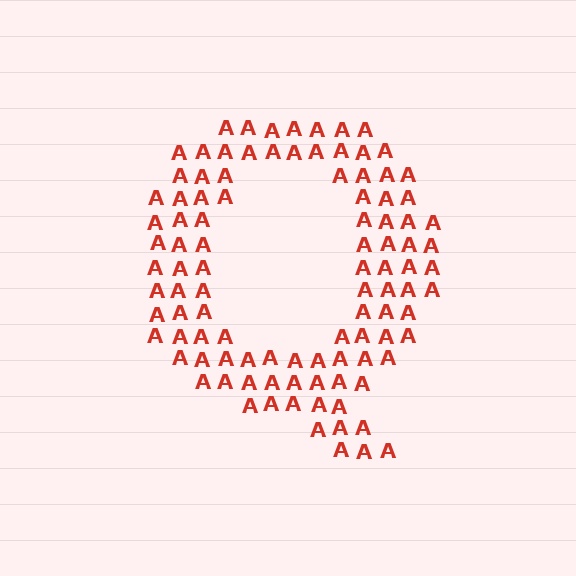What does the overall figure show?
The overall figure shows the letter Q.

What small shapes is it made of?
It is made of small letter A's.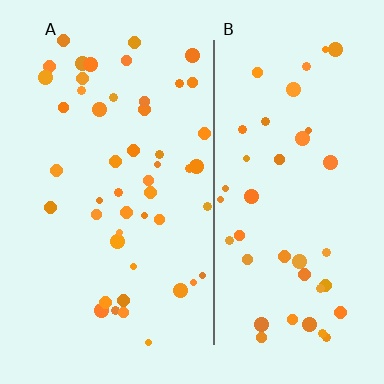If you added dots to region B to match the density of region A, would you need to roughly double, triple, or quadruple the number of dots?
Approximately double.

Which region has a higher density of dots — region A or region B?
A (the left).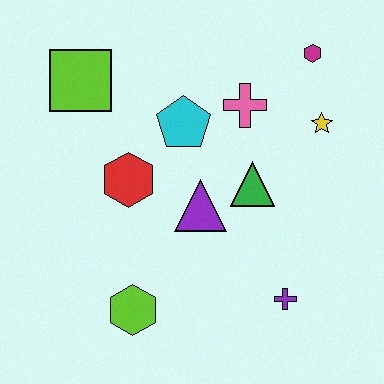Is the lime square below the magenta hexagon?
Yes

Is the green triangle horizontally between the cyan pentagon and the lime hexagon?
No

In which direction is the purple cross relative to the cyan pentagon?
The purple cross is below the cyan pentagon.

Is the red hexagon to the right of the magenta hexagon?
No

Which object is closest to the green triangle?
The purple triangle is closest to the green triangle.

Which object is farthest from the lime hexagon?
The magenta hexagon is farthest from the lime hexagon.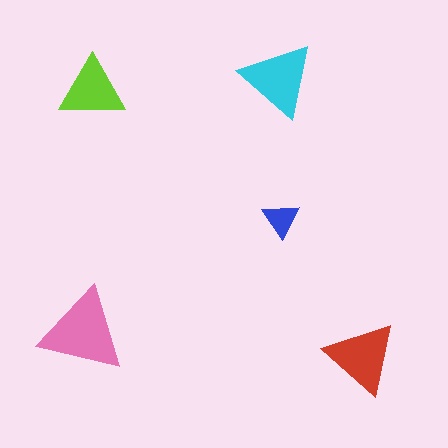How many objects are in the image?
There are 5 objects in the image.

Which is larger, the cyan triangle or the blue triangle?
The cyan one.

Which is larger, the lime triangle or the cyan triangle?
The cyan one.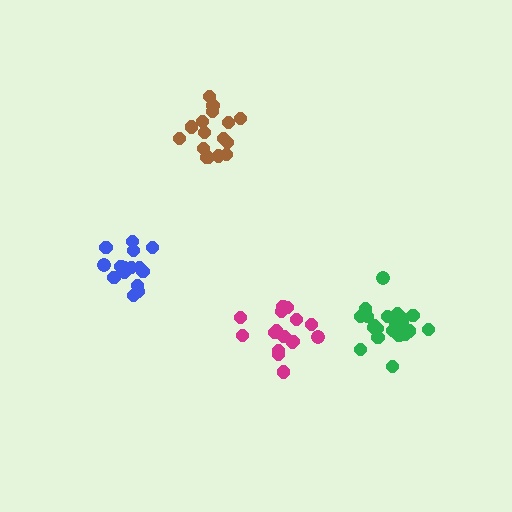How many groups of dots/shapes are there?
There are 4 groups.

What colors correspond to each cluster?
The clusters are colored: blue, magenta, green, brown.